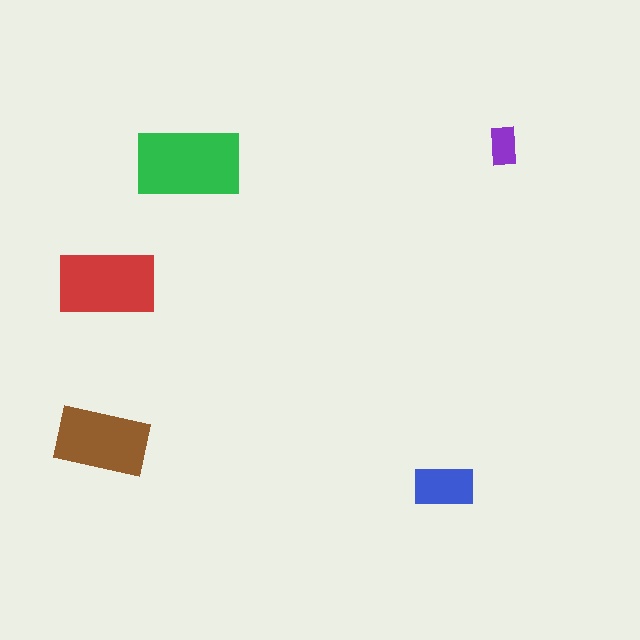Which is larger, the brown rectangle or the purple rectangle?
The brown one.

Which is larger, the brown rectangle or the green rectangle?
The green one.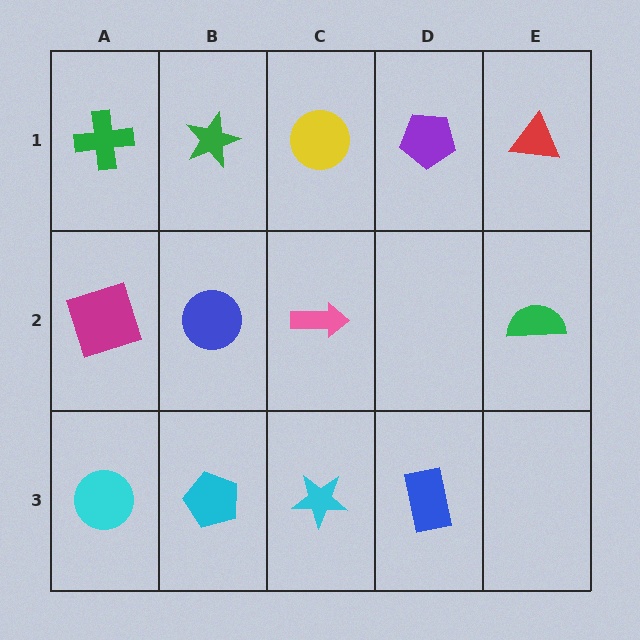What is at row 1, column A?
A green cross.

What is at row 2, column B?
A blue circle.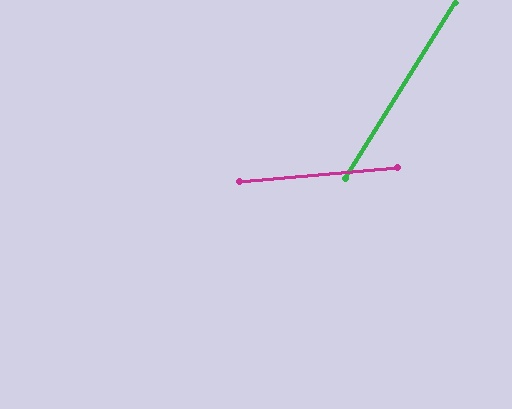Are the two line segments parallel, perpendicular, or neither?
Neither parallel nor perpendicular — they differ by about 53°.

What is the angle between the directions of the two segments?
Approximately 53 degrees.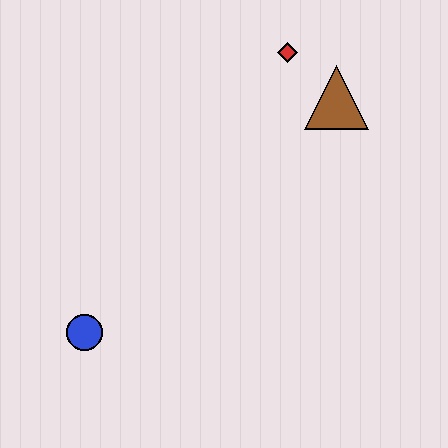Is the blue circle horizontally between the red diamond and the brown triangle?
No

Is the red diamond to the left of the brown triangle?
Yes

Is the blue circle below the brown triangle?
Yes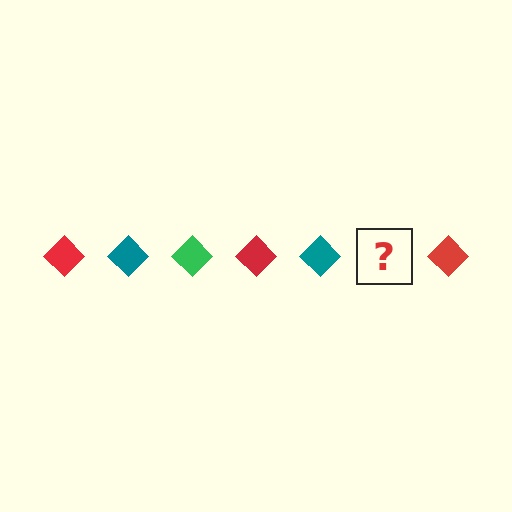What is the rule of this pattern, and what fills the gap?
The rule is that the pattern cycles through red, teal, green diamonds. The gap should be filled with a green diamond.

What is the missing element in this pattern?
The missing element is a green diamond.